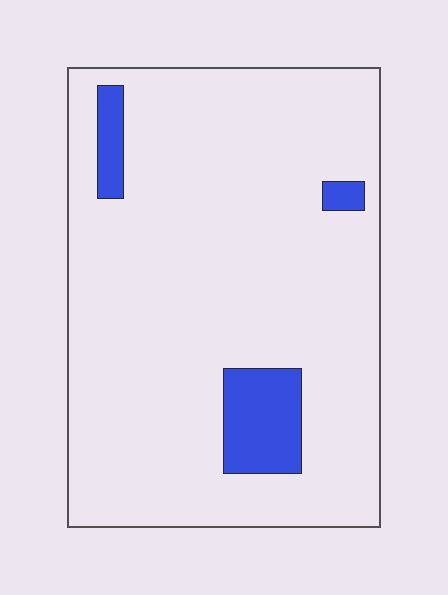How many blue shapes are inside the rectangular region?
3.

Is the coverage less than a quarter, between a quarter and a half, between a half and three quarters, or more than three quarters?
Less than a quarter.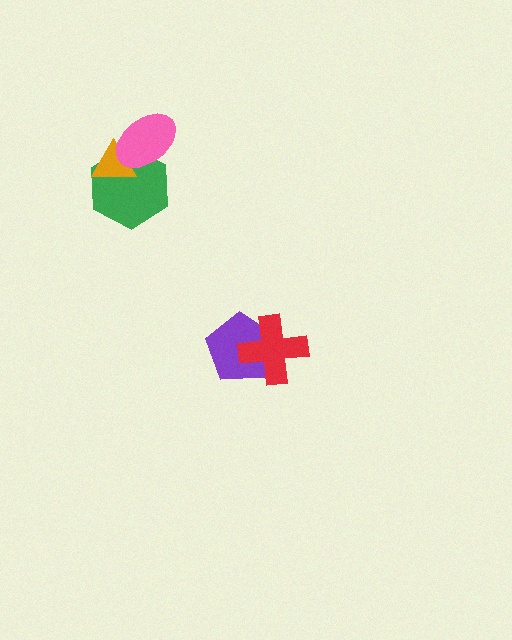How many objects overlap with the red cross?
1 object overlaps with the red cross.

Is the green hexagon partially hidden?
Yes, it is partially covered by another shape.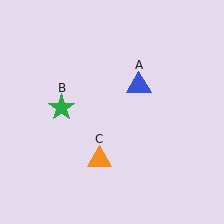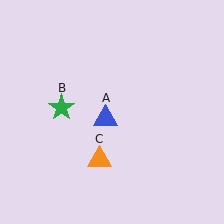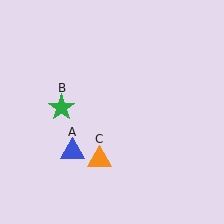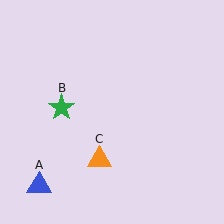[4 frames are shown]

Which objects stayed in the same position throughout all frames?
Green star (object B) and orange triangle (object C) remained stationary.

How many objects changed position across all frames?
1 object changed position: blue triangle (object A).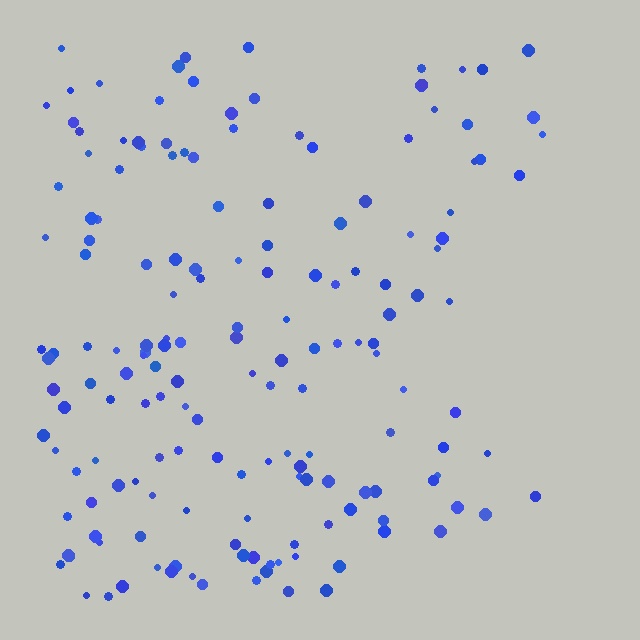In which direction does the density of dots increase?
From right to left, with the left side densest.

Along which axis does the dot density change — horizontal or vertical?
Horizontal.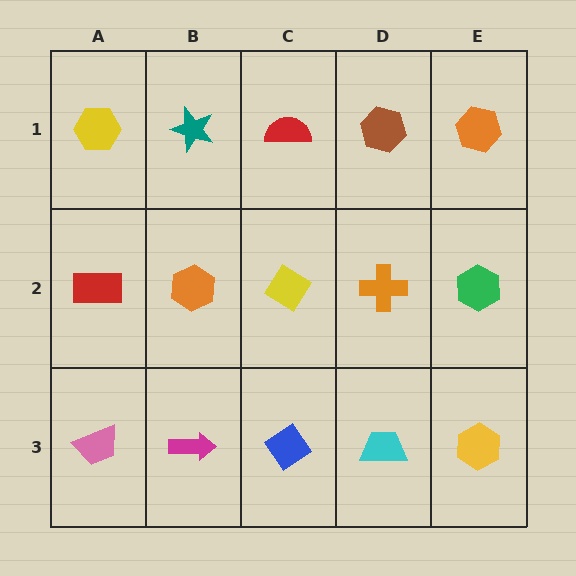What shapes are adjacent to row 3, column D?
An orange cross (row 2, column D), a blue diamond (row 3, column C), a yellow hexagon (row 3, column E).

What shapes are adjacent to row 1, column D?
An orange cross (row 2, column D), a red semicircle (row 1, column C), an orange hexagon (row 1, column E).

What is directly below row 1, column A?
A red rectangle.